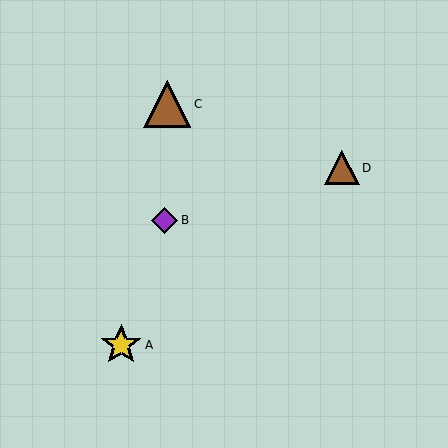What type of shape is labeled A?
Shape A is a yellow star.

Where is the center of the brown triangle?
The center of the brown triangle is at (342, 168).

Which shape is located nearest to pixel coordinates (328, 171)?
The brown triangle (labeled D) at (342, 168) is nearest to that location.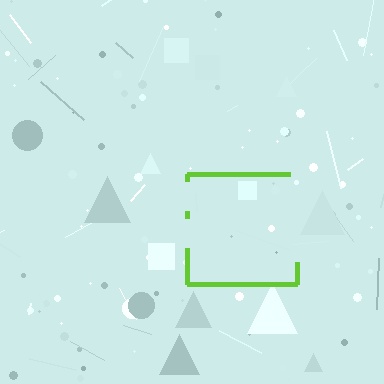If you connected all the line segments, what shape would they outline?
They would outline a square.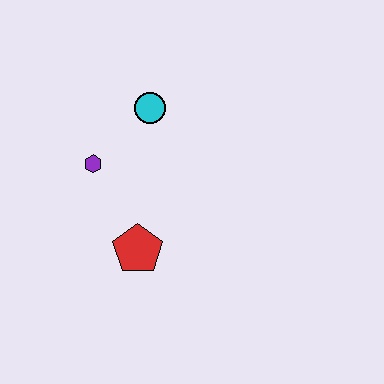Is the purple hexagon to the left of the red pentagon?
Yes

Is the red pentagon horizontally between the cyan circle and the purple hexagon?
Yes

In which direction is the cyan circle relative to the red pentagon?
The cyan circle is above the red pentagon.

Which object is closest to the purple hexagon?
The cyan circle is closest to the purple hexagon.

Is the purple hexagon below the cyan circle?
Yes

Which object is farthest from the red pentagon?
The cyan circle is farthest from the red pentagon.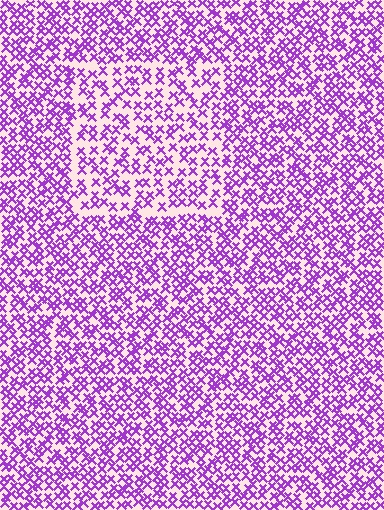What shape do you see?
I see a rectangle.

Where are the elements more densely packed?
The elements are more densely packed outside the rectangle boundary.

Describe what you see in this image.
The image contains small purple elements arranged at two different densities. A rectangle-shaped region is visible where the elements are less densely packed than the surrounding area.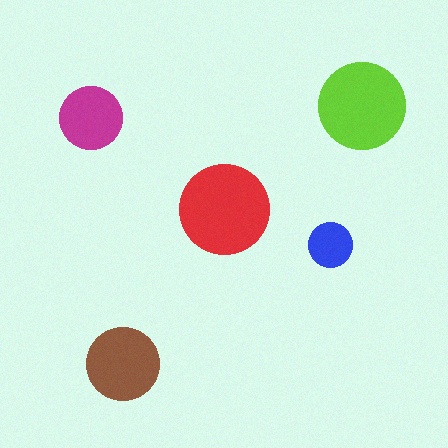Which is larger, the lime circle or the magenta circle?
The lime one.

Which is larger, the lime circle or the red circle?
The red one.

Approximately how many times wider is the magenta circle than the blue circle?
About 1.5 times wider.